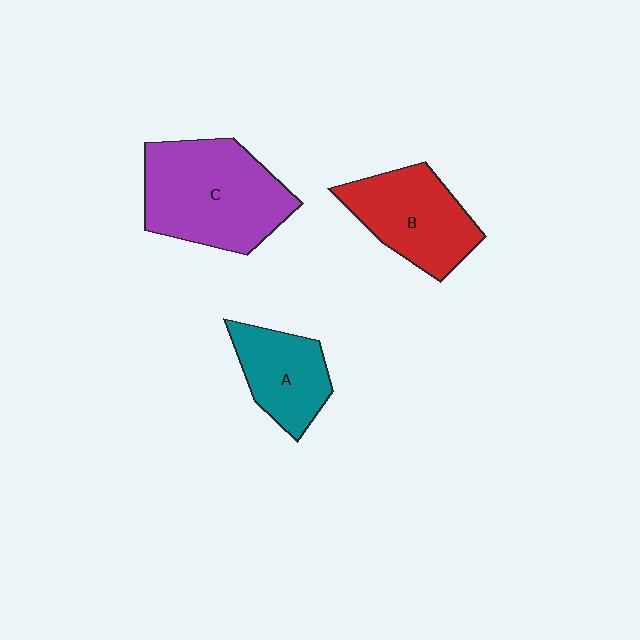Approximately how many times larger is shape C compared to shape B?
Approximately 1.4 times.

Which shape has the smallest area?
Shape A (teal).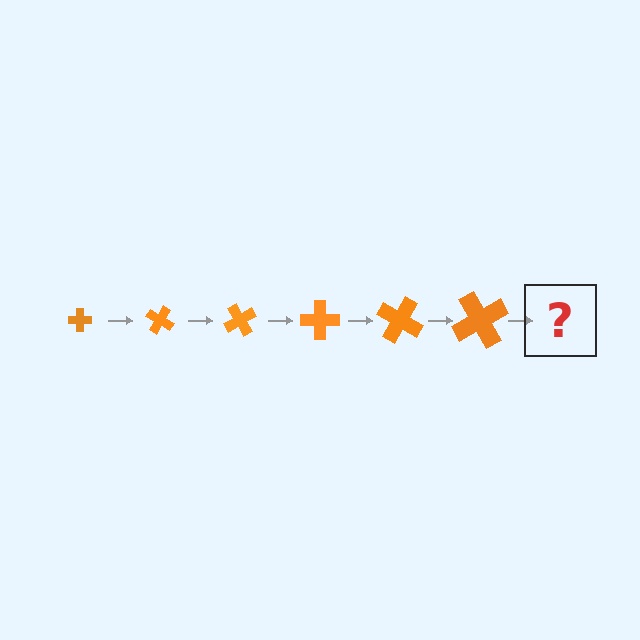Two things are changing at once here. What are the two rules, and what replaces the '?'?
The two rules are that the cross grows larger each step and it rotates 30 degrees each step. The '?' should be a cross, larger than the previous one and rotated 180 degrees from the start.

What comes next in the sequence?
The next element should be a cross, larger than the previous one and rotated 180 degrees from the start.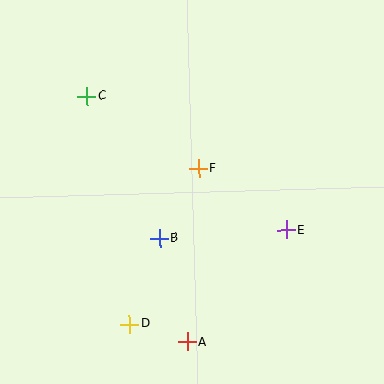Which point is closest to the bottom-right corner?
Point E is closest to the bottom-right corner.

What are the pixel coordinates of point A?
Point A is at (187, 342).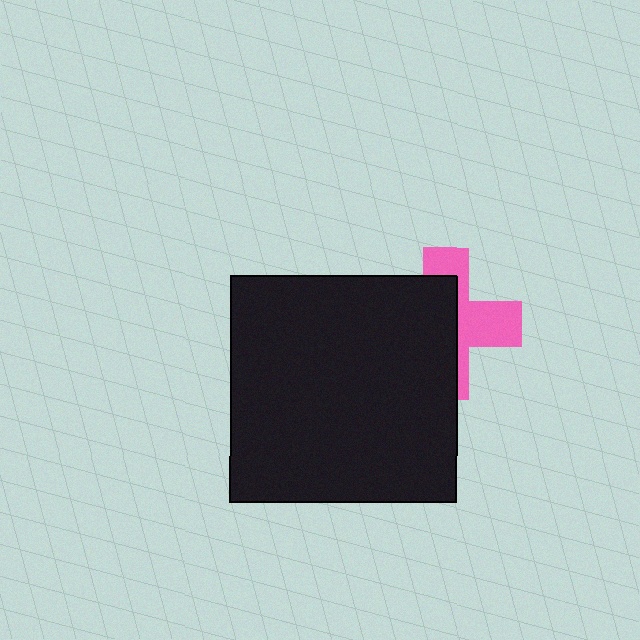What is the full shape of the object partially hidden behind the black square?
The partially hidden object is a pink cross.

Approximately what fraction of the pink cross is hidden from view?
Roughly 56% of the pink cross is hidden behind the black square.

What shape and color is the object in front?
The object in front is a black square.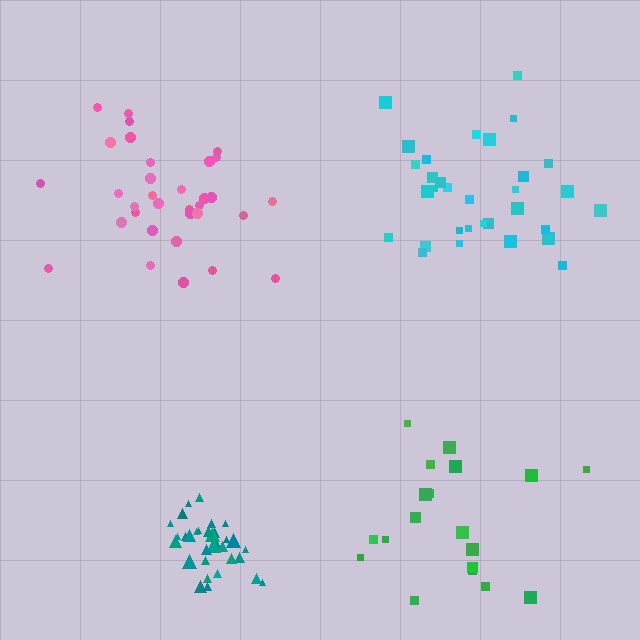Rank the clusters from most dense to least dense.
teal, pink, cyan, green.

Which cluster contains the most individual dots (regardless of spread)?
Pink (33).